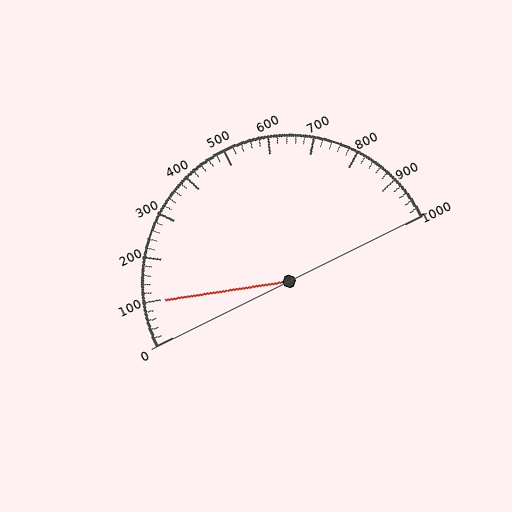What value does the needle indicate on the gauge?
The needle indicates approximately 100.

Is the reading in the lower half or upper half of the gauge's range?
The reading is in the lower half of the range (0 to 1000).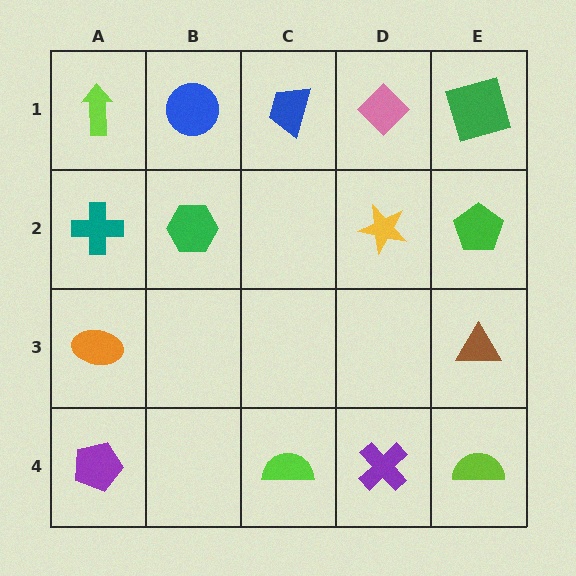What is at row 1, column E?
A green square.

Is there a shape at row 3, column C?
No, that cell is empty.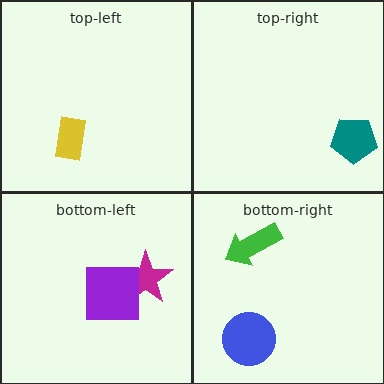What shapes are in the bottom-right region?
The green arrow, the blue circle.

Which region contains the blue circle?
The bottom-right region.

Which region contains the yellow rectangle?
The top-left region.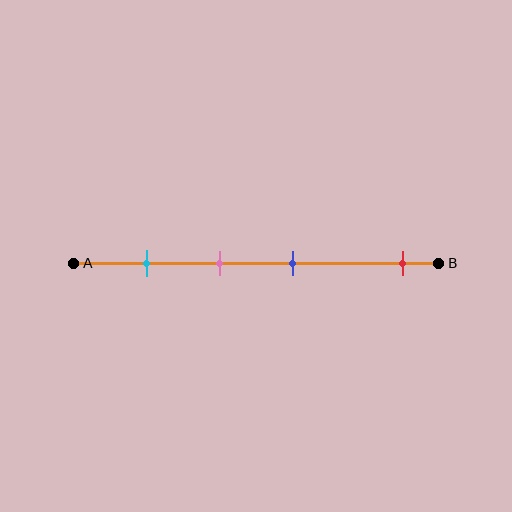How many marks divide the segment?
There are 4 marks dividing the segment.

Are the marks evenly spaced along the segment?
No, the marks are not evenly spaced.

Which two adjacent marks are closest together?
The pink and blue marks are the closest adjacent pair.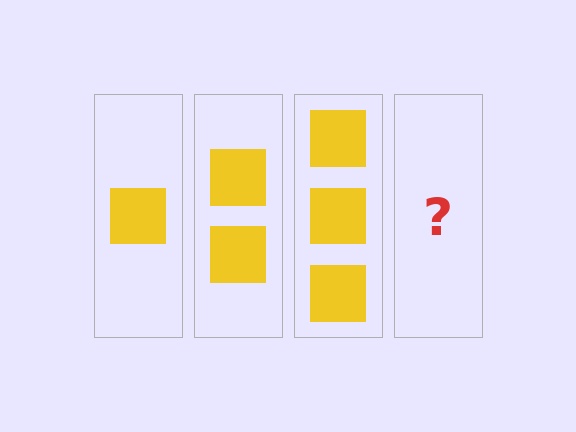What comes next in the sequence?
The next element should be 4 squares.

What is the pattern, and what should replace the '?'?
The pattern is that each step adds one more square. The '?' should be 4 squares.